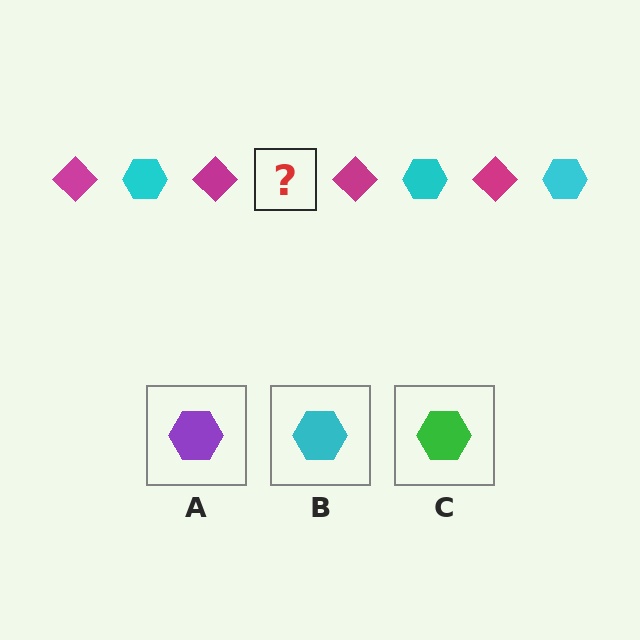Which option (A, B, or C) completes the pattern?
B.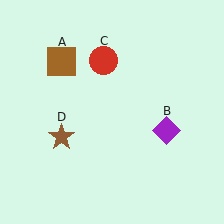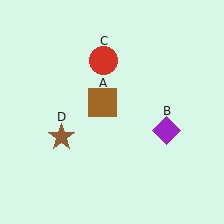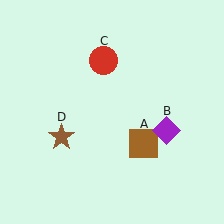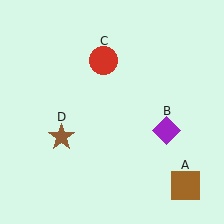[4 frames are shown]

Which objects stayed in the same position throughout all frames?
Purple diamond (object B) and red circle (object C) and brown star (object D) remained stationary.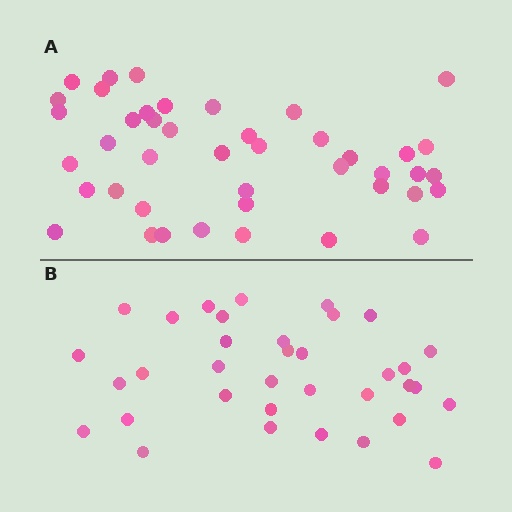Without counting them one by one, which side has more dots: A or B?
Region A (the top region) has more dots.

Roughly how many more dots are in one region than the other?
Region A has roughly 8 or so more dots than region B.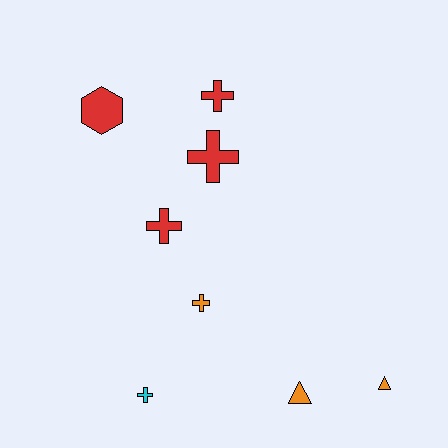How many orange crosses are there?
There is 1 orange cross.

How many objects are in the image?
There are 8 objects.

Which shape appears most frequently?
Cross, with 5 objects.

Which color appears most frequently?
Red, with 4 objects.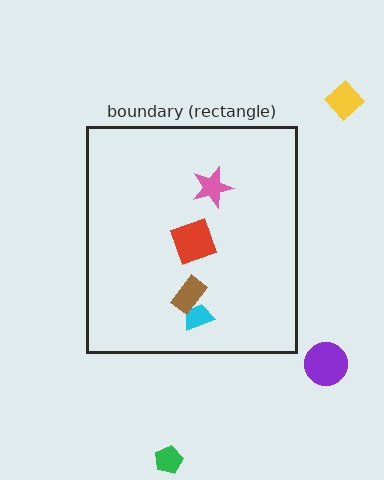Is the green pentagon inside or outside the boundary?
Outside.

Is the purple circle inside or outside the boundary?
Outside.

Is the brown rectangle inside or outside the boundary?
Inside.